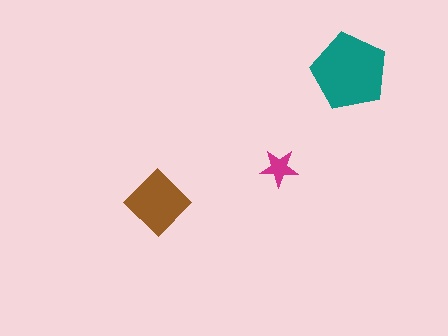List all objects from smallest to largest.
The magenta star, the brown diamond, the teal pentagon.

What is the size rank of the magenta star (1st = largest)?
3rd.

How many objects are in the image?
There are 3 objects in the image.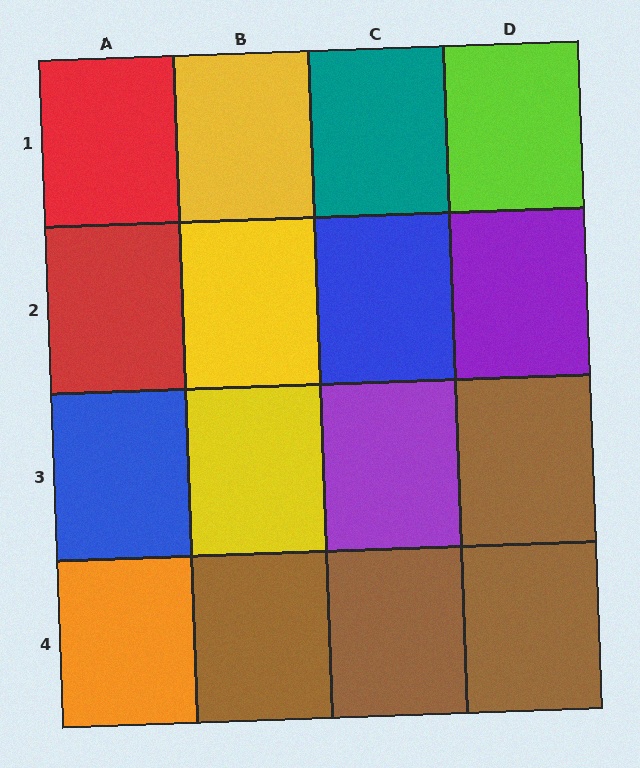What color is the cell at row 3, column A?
Blue.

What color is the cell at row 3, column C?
Purple.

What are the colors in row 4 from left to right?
Orange, brown, brown, brown.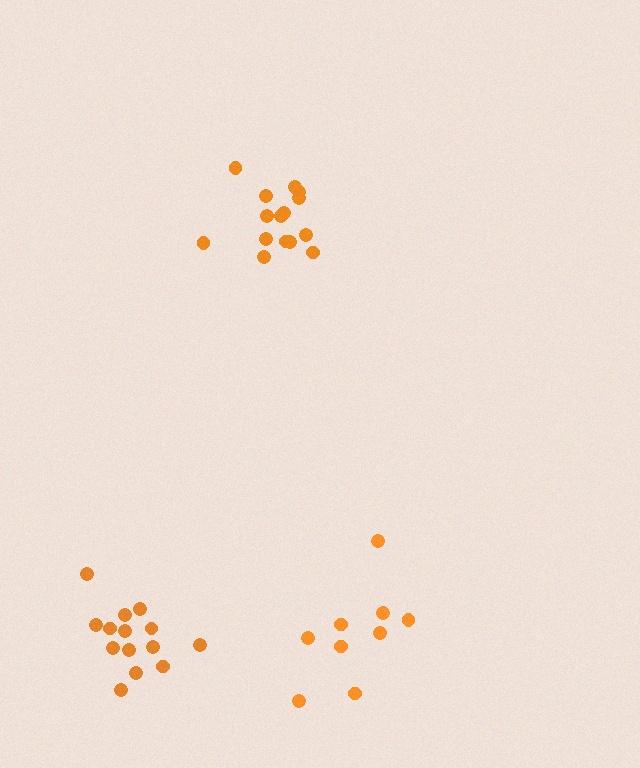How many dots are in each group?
Group 1: 9 dots, Group 2: 14 dots, Group 3: 15 dots (38 total).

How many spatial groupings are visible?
There are 3 spatial groupings.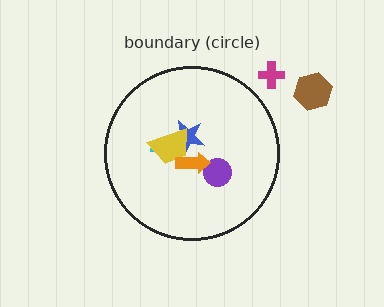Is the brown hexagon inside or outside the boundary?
Outside.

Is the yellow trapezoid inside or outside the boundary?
Inside.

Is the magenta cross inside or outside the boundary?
Outside.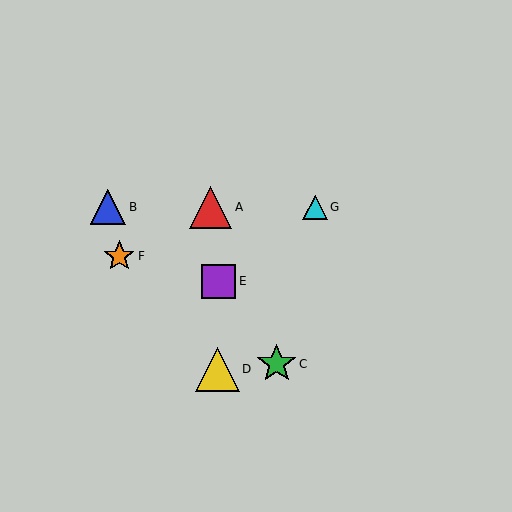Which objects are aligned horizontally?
Objects A, B, G are aligned horizontally.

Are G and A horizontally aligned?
Yes, both are at y≈207.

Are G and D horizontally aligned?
No, G is at y≈207 and D is at y≈369.